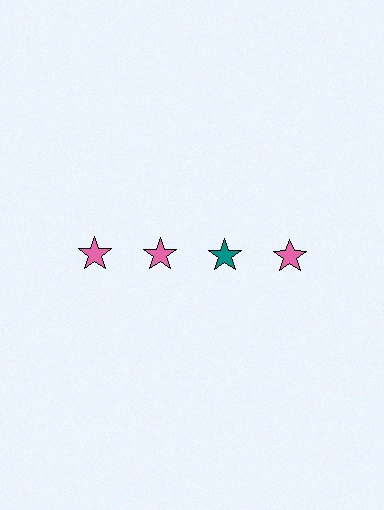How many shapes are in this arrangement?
There are 4 shapes arranged in a grid pattern.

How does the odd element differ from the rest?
It has a different color: teal instead of pink.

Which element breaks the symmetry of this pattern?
The teal star in the top row, center column breaks the symmetry. All other shapes are pink stars.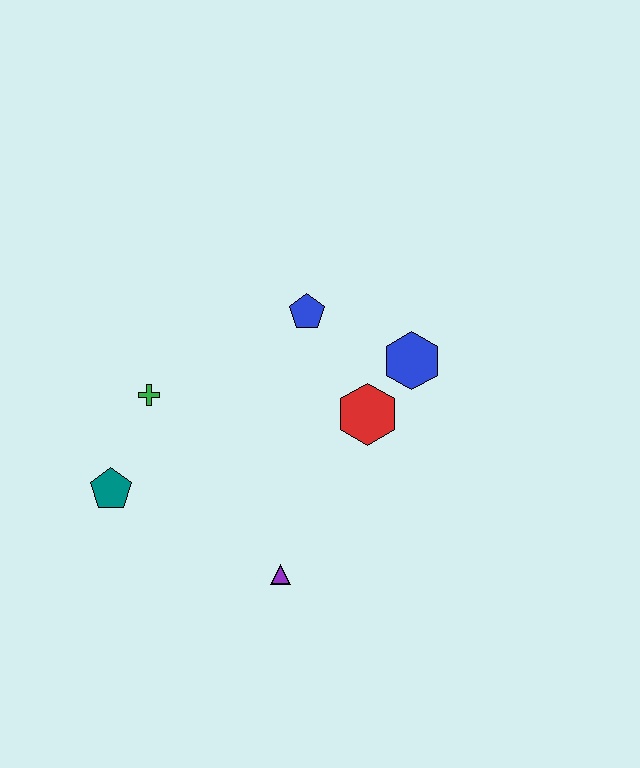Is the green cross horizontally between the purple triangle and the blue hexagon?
No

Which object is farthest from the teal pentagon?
The blue hexagon is farthest from the teal pentagon.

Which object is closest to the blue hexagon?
The red hexagon is closest to the blue hexagon.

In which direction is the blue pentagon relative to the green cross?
The blue pentagon is to the right of the green cross.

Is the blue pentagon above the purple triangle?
Yes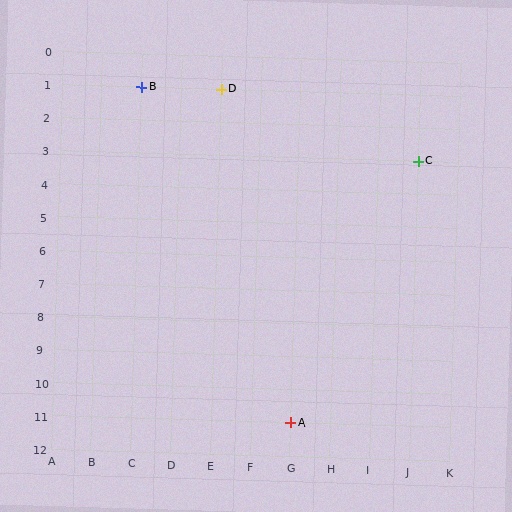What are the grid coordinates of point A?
Point A is at grid coordinates (G, 11).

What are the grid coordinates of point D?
Point D is at grid coordinates (E, 1).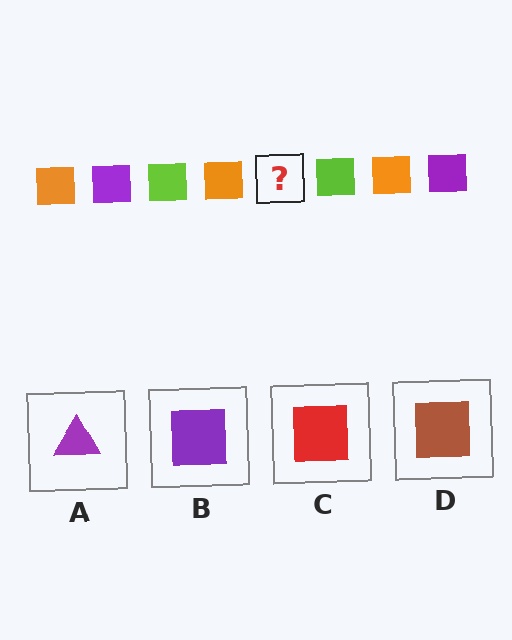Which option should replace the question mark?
Option B.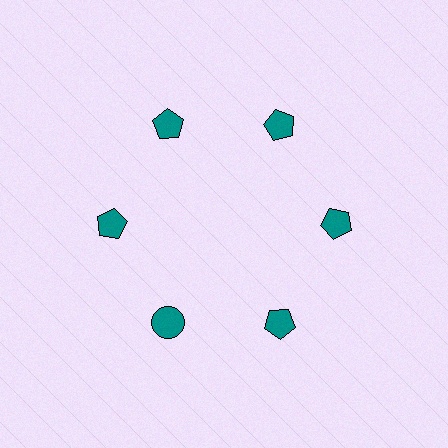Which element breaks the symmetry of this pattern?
The teal circle at roughly the 7 o'clock position breaks the symmetry. All other shapes are teal pentagons.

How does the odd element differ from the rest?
It has a different shape: circle instead of pentagon.